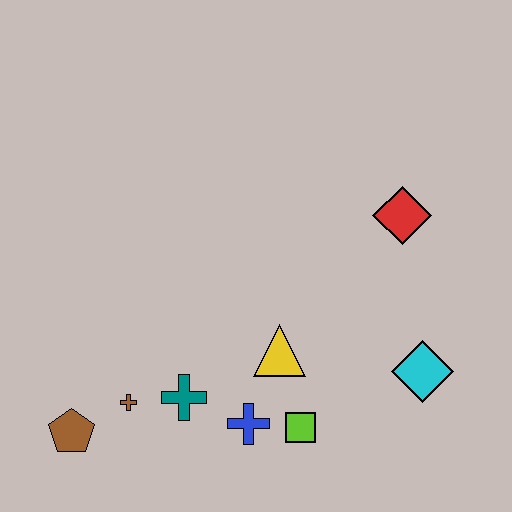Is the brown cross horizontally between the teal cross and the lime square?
No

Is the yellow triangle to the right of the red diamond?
No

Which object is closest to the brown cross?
The teal cross is closest to the brown cross.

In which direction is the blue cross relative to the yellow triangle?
The blue cross is below the yellow triangle.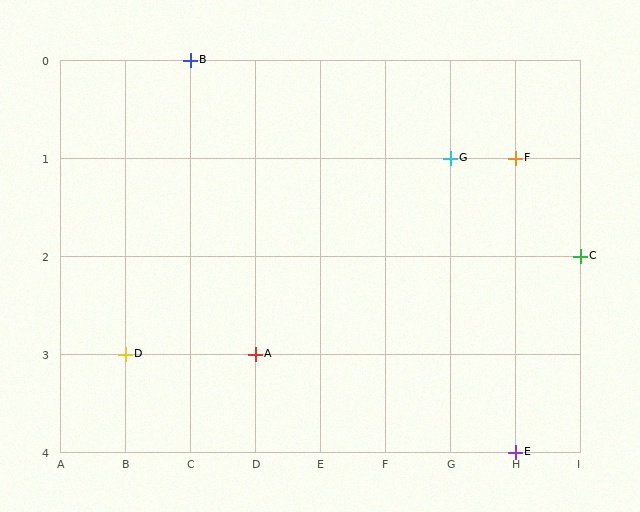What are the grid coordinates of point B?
Point B is at grid coordinates (C, 0).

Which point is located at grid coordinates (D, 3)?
Point A is at (D, 3).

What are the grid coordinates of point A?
Point A is at grid coordinates (D, 3).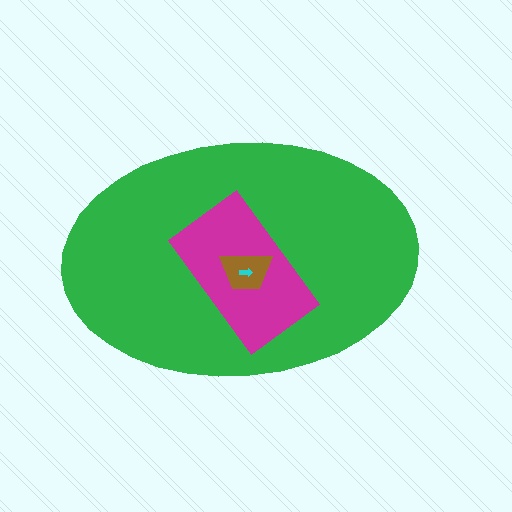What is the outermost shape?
The green ellipse.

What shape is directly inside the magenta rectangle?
The brown trapezoid.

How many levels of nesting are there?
4.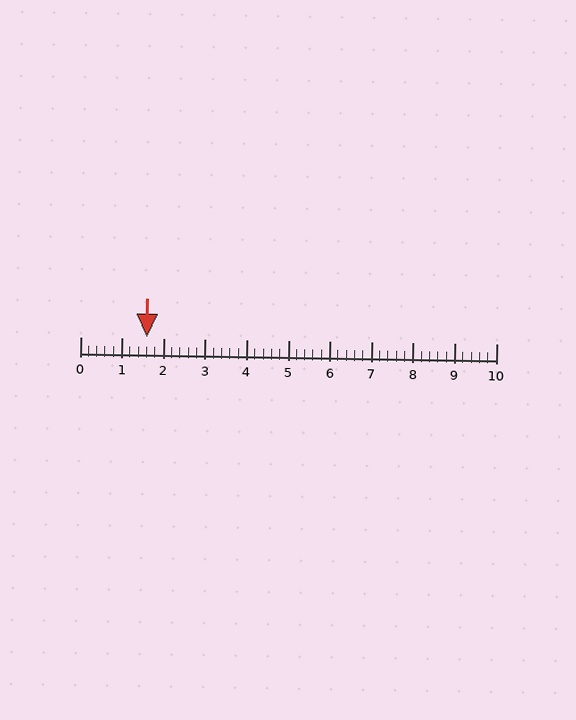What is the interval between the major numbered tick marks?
The major tick marks are spaced 1 units apart.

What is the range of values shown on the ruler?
The ruler shows values from 0 to 10.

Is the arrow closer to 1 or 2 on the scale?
The arrow is closer to 2.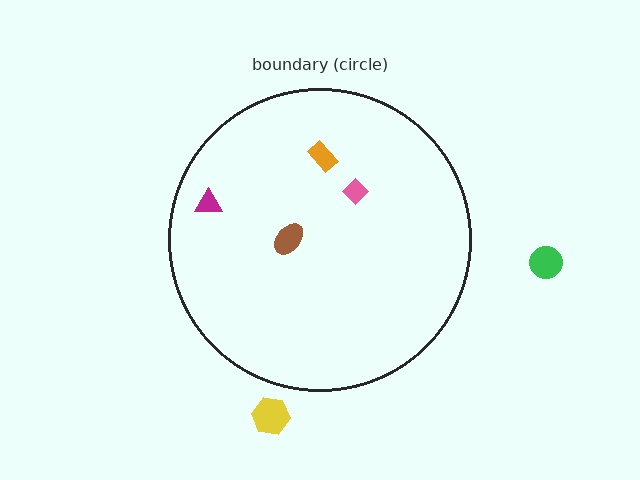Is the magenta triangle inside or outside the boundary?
Inside.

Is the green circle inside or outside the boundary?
Outside.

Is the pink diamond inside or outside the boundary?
Inside.